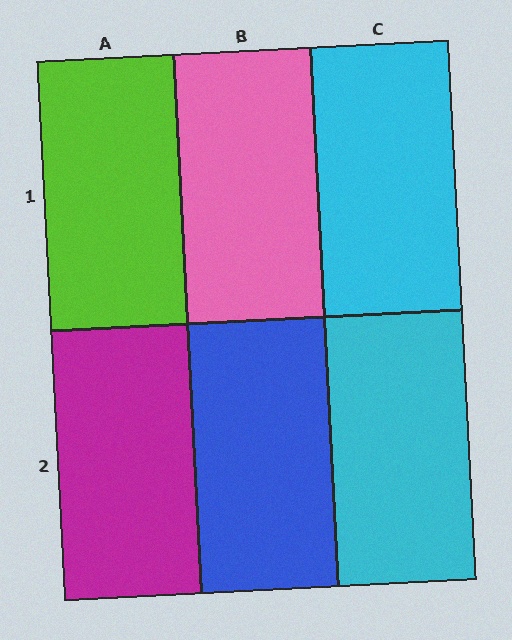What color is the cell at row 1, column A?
Lime.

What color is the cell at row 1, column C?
Cyan.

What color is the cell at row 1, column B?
Pink.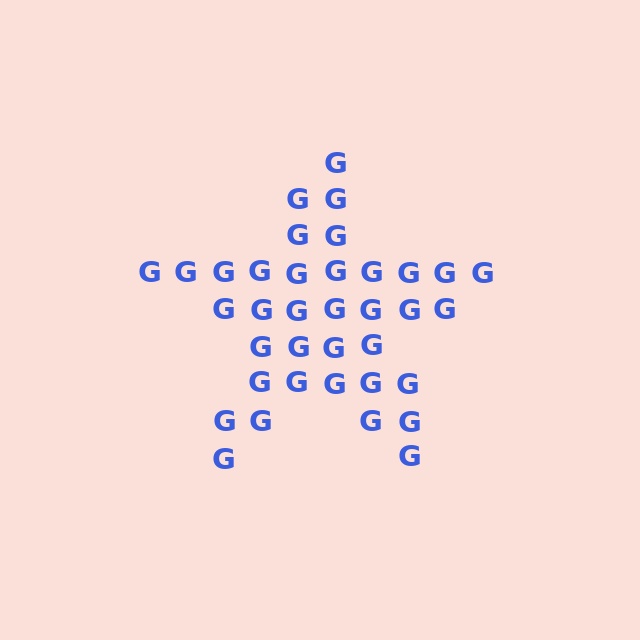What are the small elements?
The small elements are letter G's.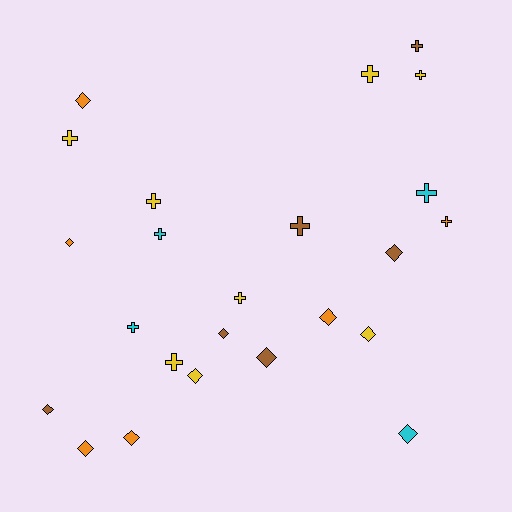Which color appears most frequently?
Yellow, with 8 objects.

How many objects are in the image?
There are 24 objects.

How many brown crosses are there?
There are 2 brown crosses.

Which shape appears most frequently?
Cross, with 12 objects.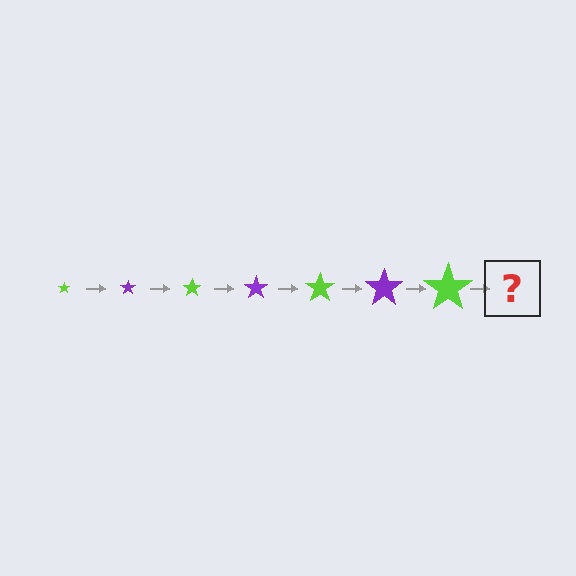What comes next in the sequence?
The next element should be a purple star, larger than the previous one.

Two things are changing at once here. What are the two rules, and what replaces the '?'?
The two rules are that the star grows larger each step and the color cycles through lime and purple. The '?' should be a purple star, larger than the previous one.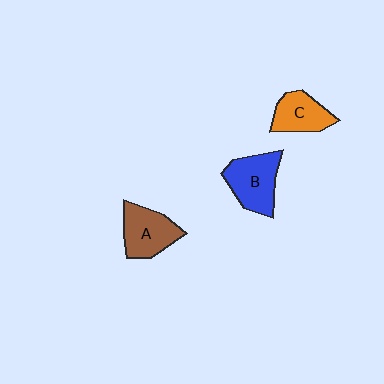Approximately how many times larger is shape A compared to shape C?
Approximately 1.2 times.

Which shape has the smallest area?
Shape C (orange).